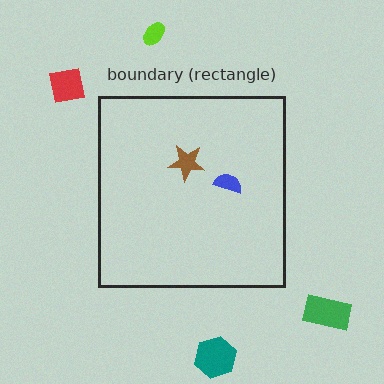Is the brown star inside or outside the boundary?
Inside.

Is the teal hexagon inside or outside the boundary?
Outside.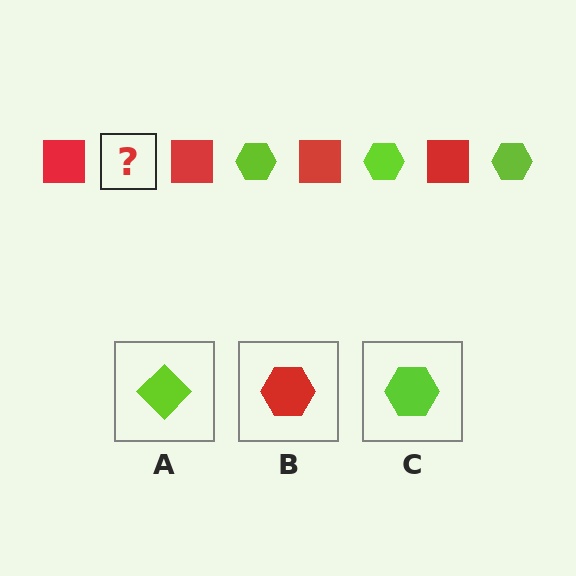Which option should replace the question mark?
Option C.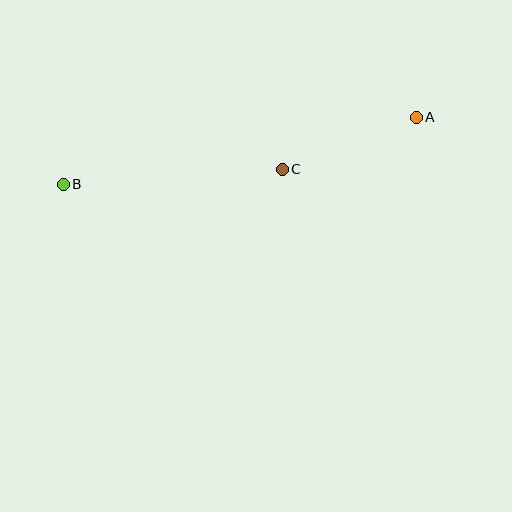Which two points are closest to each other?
Points A and C are closest to each other.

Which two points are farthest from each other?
Points A and B are farthest from each other.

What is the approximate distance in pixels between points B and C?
The distance between B and C is approximately 219 pixels.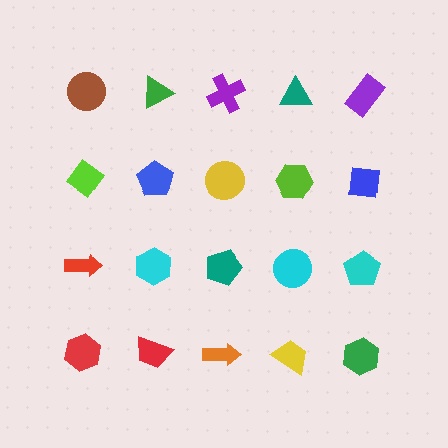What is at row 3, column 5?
A cyan pentagon.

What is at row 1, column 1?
A brown circle.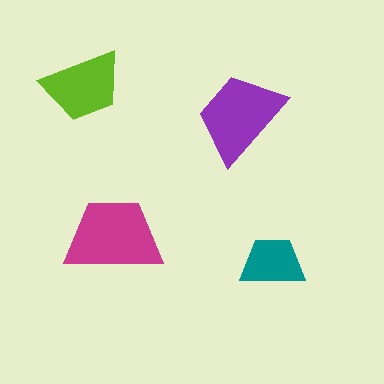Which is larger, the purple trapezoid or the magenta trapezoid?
The magenta one.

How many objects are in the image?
There are 4 objects in the image.